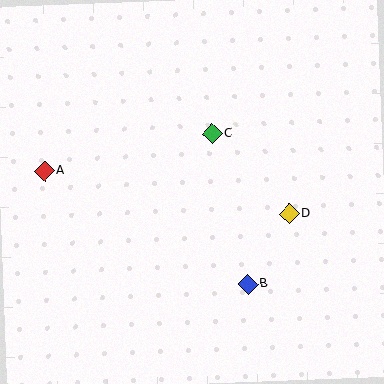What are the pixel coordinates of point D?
Point D is at (289, 213).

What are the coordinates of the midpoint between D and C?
The midpoint between D and C is at (251, 173).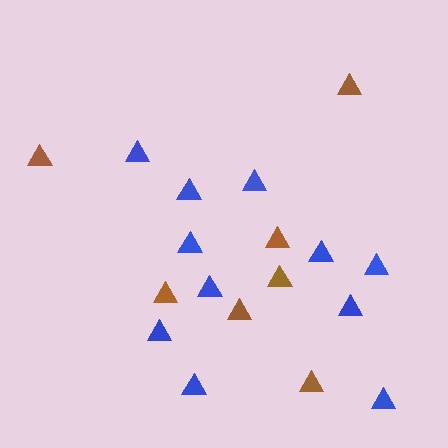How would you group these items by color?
There are 2 groups: one group of blue triangles (11) and one group of brown triangles (7).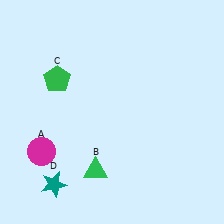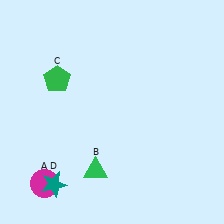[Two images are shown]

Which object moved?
The magenta circle (A) moved down.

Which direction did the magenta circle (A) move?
The magenta circle (A) moved down.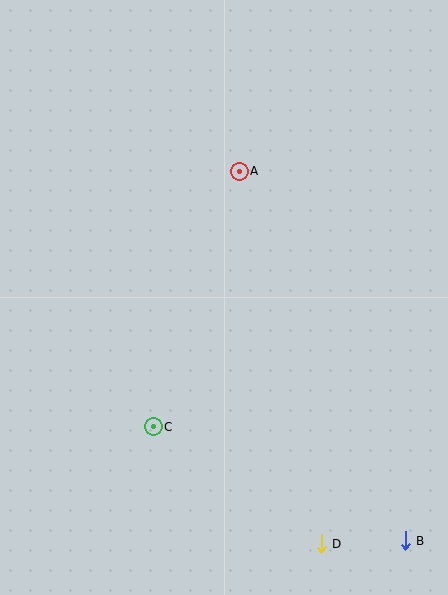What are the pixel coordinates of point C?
Point C is at (153, 427).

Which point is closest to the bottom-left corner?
Point C is closest to the bottom-left corner.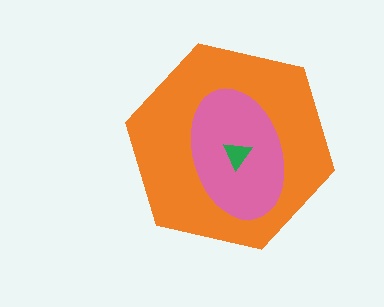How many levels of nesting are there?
3.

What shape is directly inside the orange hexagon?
The pink ellipse.